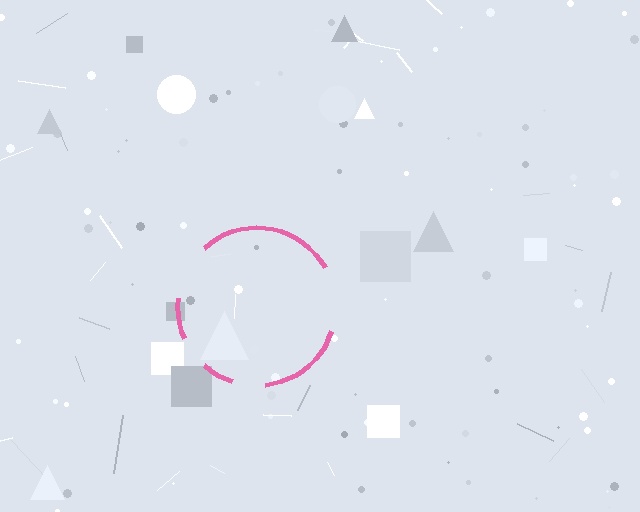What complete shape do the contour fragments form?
The contour fragments form a circle.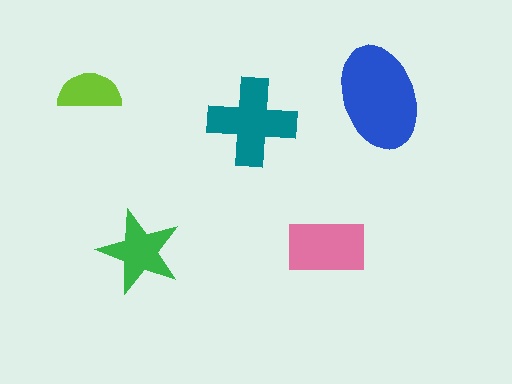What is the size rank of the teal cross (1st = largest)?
2nd.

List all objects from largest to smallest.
The blue ellipse, the teal cross, the pink rectangle, the green star, the lime semicircle.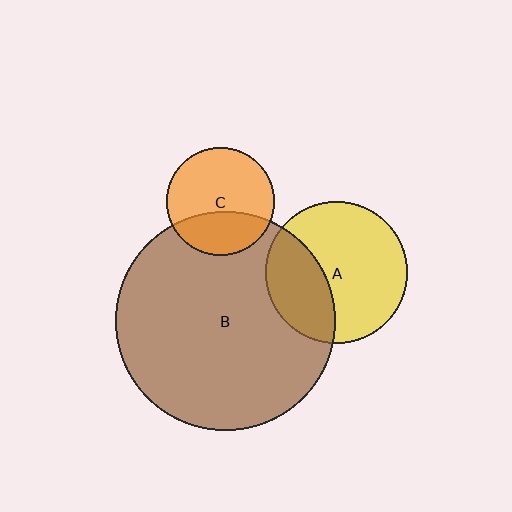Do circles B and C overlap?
Yes.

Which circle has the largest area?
Circle B (brown).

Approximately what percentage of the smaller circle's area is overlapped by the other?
Approximately 35%.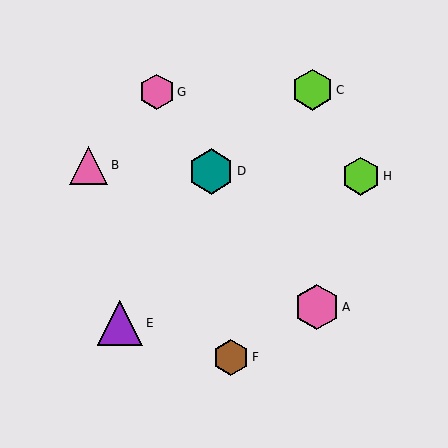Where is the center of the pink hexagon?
The center of the pink hexagon is at (317, 307).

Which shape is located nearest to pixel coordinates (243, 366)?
The brown hexagon (labeled F) at (231, 357) is nearest to that location.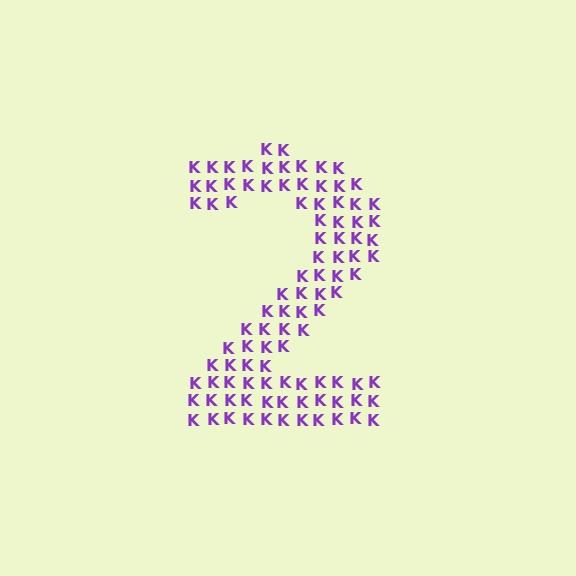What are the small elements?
The small elements are letter K's.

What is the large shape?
The large shape is the digit 2.